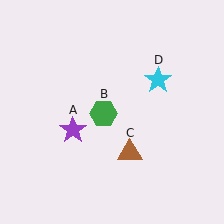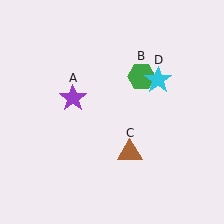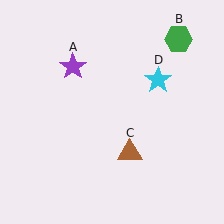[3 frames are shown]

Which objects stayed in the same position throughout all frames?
Brown triangle (object C) and cyan star (object D) remained stationary.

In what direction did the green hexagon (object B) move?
The green hexagon (object B) moved up and to the right.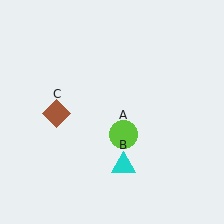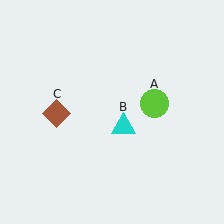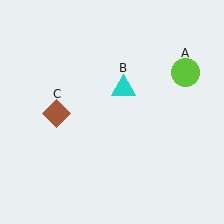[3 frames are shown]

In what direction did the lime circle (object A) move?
The lime circle (object A) moved up and to the right.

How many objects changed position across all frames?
2 objects changed position: lime circle (object A), cyan triangle (object B).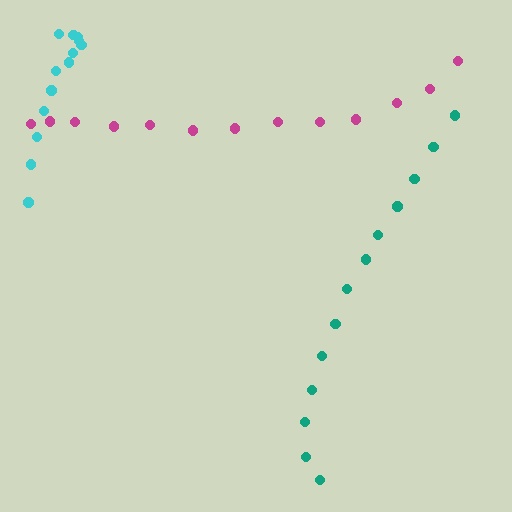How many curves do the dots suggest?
There are 3 distinct paths.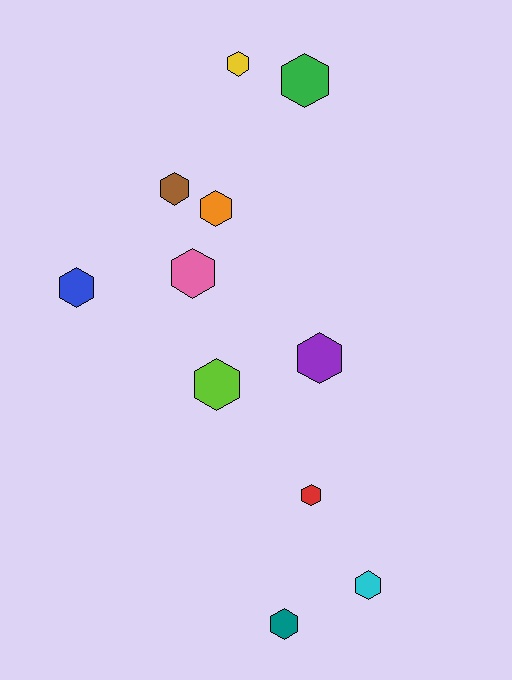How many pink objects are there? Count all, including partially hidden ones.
There is 1 pink object.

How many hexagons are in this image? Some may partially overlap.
There are 11 hexagons.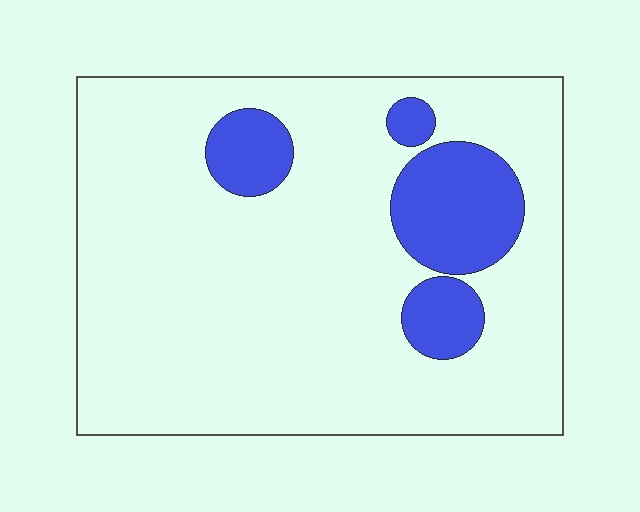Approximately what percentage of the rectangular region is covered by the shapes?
Approximately 15%.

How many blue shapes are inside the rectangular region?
4.